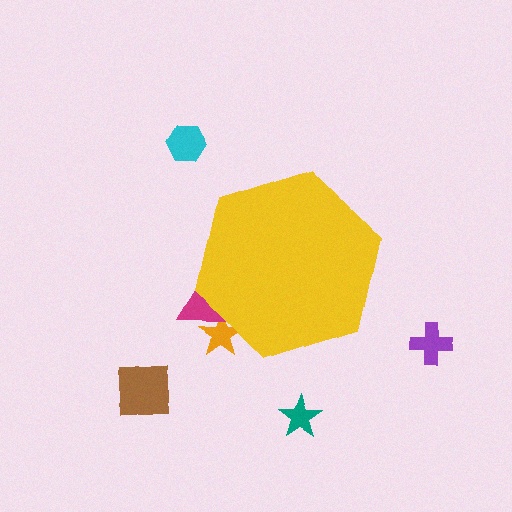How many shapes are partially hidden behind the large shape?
2 shapes are partially hidden.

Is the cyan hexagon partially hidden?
No, the cyan hexagon is fully visible.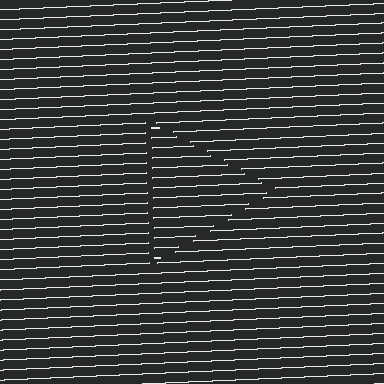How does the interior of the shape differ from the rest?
The interior of the shape contains the same grating, shifted by half a period — the contour is defined by the phase discontinuity where line-ends from the inner and outer gratings abut.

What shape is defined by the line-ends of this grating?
An illusory triangle. The interior of the shape contains the same grating, shifted by half a period — the contour is defined by the phase discontinuity where line-ends from the inner and outer gratings abut.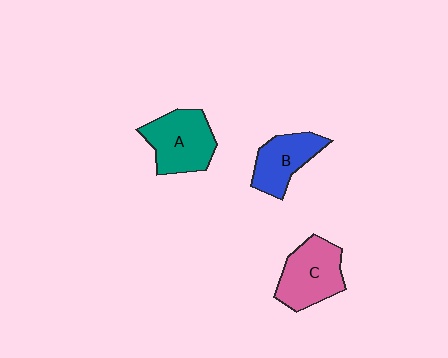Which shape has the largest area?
Shape A (teal).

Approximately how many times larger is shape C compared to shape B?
Approximately 1.2 times.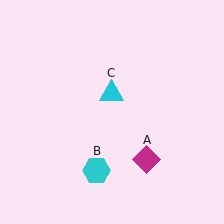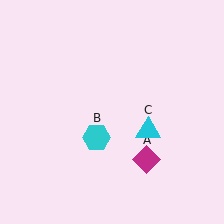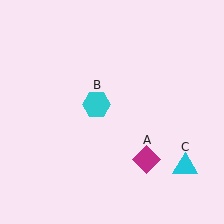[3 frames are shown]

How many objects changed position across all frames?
2 objects changed position: cyan hexagon (object B), cyan triangle (object C).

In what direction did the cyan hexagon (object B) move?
The cyan hexagon (object B) moved up.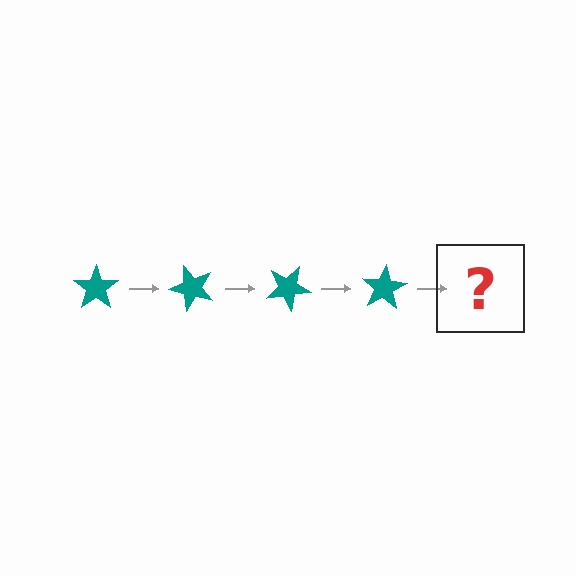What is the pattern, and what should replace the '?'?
The pattern is that the star rotates 50 degrees each step. The '?' should be a teal star rotated 200 degrees.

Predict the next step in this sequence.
The next step is a teal star rotated 200 degrees.